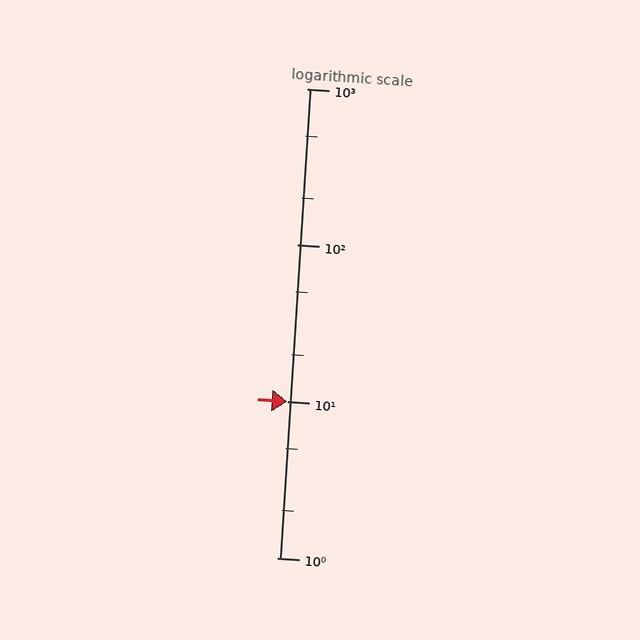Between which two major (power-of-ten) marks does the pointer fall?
The pointer is between 10 and 100.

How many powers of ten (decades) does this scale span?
The scale spans 3 decades, from 1 to 1000.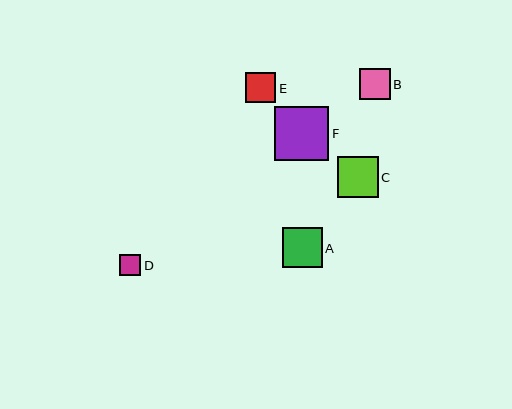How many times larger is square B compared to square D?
Square B is approximately 1.4 times the size of square D.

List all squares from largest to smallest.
From largest to smallest: F, C, A, B, E, D.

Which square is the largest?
Square F is the largest with a size of approximately 54 pixels.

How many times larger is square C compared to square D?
Square C is approximately 1.9 times the size of square D.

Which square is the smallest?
Square D is the smallest with a size of approximately 21 pixels.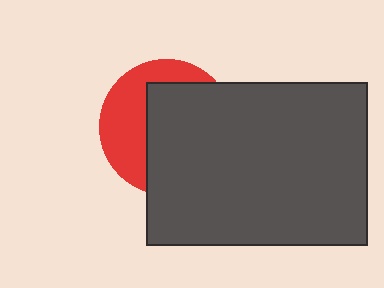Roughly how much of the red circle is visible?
A small part of it is visible (roughly 39%).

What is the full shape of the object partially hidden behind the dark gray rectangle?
The partially hidden object is a red circle.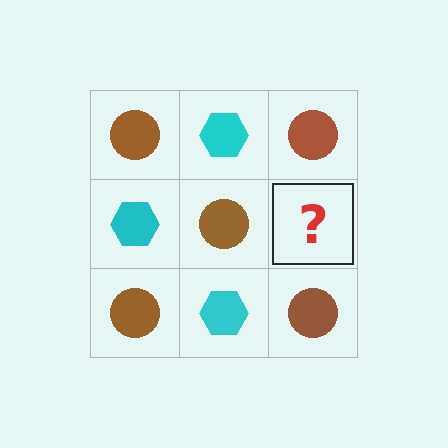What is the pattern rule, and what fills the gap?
The rule is that it alternates brown circle and cyan hexagon in a checkerboard pattern. The gap should be filled with a cyan hexagon.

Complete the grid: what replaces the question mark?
The question mark should be replaced with a cyan hexagon.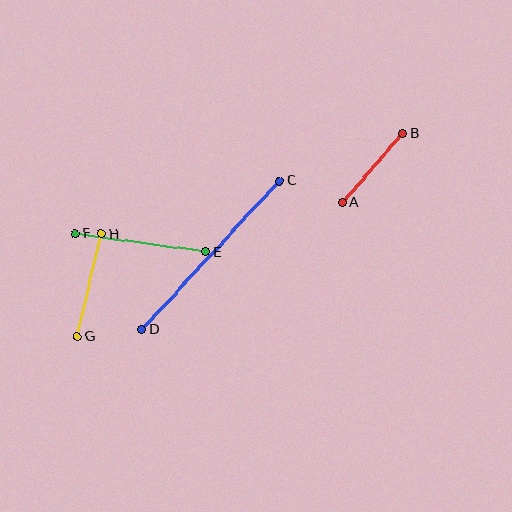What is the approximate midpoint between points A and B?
The midpoint is at approximately (372, 168) pixels.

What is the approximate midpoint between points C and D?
The midpoint is at approximately (211, 255) pixels.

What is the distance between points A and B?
The distance is approximately 91 pixels.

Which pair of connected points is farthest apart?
Points C and D are farthest apart.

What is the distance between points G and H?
The distance is approximately 106 pixels.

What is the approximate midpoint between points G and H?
The midpoint is at approximately (89, 285) pixels.